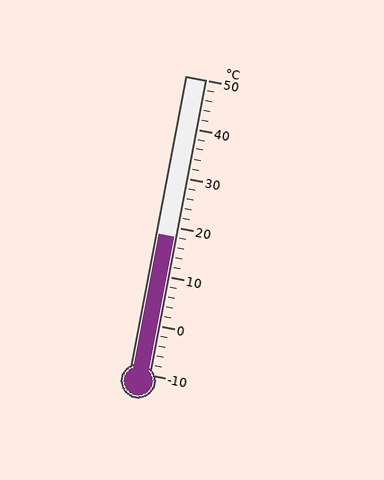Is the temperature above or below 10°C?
The temperature is above 10°C.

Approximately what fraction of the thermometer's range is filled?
The thermometer is filled to approximately 45% of its range.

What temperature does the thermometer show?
The thermometer shows approximately 18°C.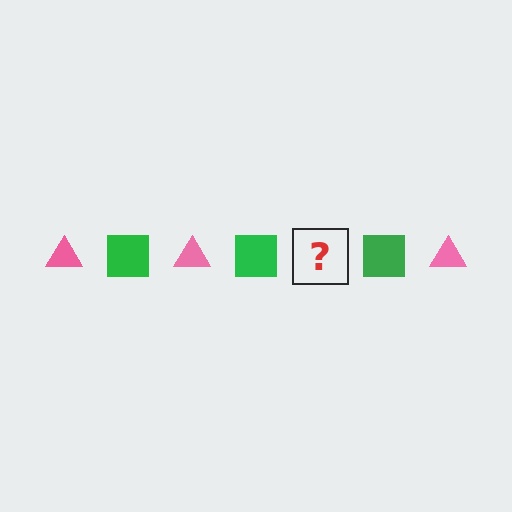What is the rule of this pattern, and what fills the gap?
The rule is that the pattern alternates between pink triangle and green square. The gap should be filled with a pink triangle.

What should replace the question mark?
The question mark should be replaced with a pink triangle.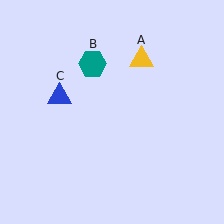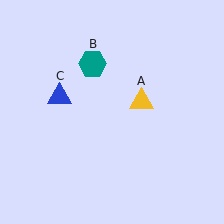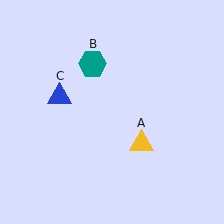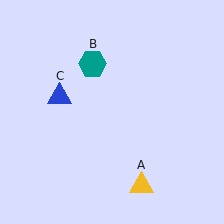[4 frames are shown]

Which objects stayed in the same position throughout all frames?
Teal hexagon (object B) and blue triangle (object C) remained stationary.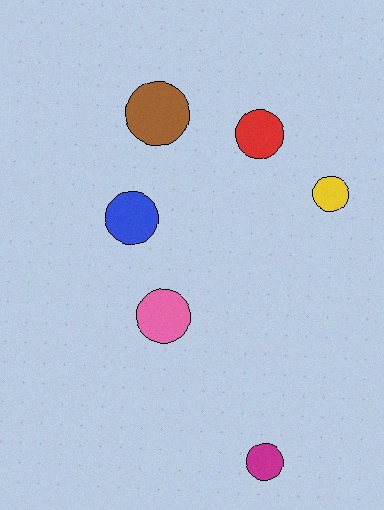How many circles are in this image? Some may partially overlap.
There are 6 circles.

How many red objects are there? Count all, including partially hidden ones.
There is 1 red object.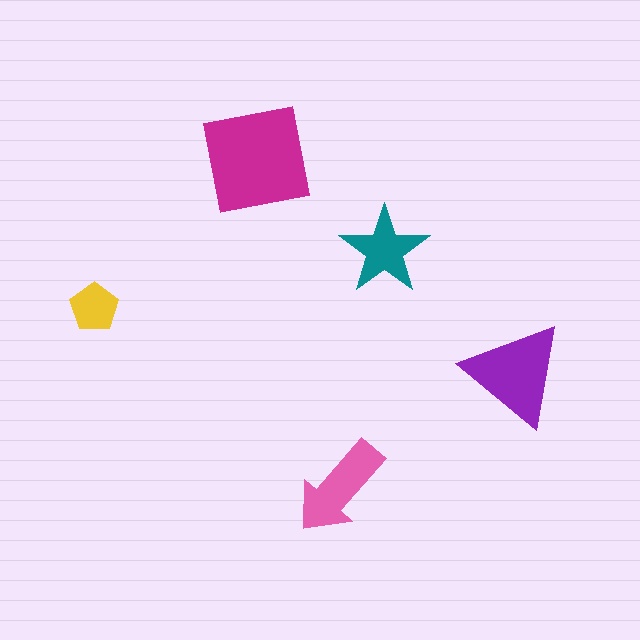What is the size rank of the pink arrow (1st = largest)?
3rd.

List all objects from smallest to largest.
The yellow pentagon, the teal star, the pink arrow, the purple triangle, the magenta square.